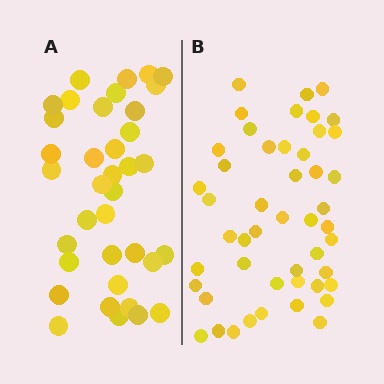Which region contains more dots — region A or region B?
Region B (the right region) has more dots.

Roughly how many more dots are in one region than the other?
Region B has roughly 12 or so more dots than region A.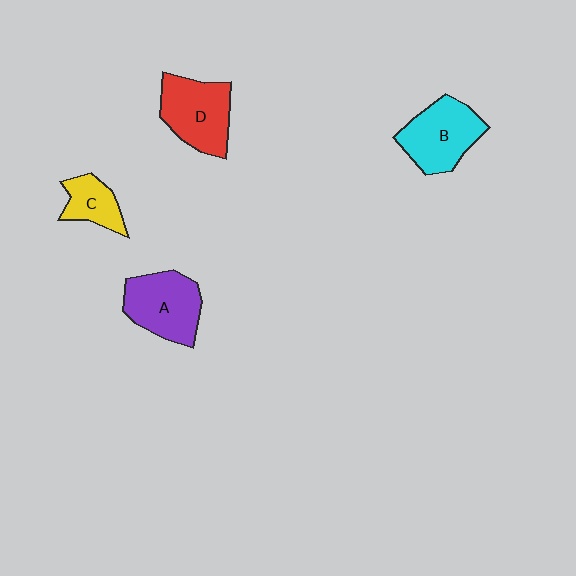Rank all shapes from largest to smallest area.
From largest to smallest: D (red), A (purple), B (cyan), C (yellow).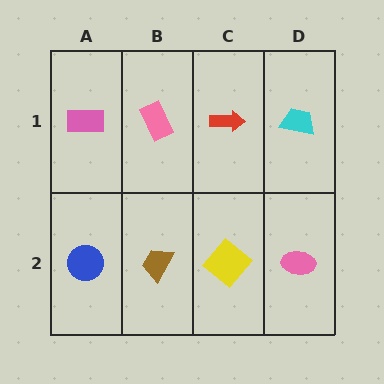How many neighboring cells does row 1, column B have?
3.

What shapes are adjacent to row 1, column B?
A brown trapezoid (row 2, column B), a pink rectangle (row 1, column A), a red arrow (row 1, column C).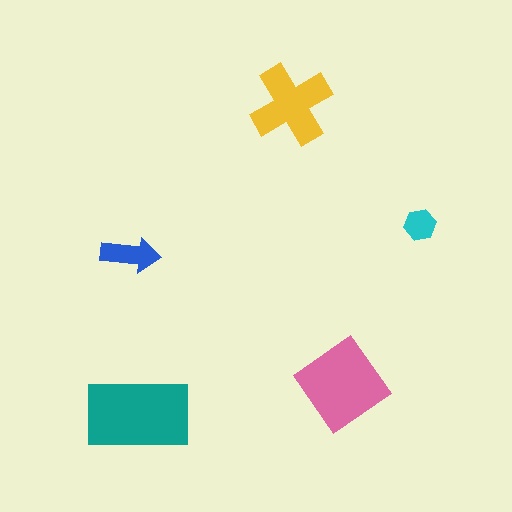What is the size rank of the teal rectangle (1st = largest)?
1st.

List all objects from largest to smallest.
The teal rectangle, the pink diamond, the yellow cross, the blue arrow, the cyan hexagon.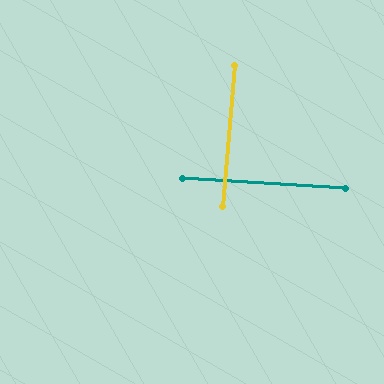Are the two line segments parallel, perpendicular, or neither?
Perpendicular — they meet at approximately 88°.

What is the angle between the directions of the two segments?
Approximately 88 degrees.